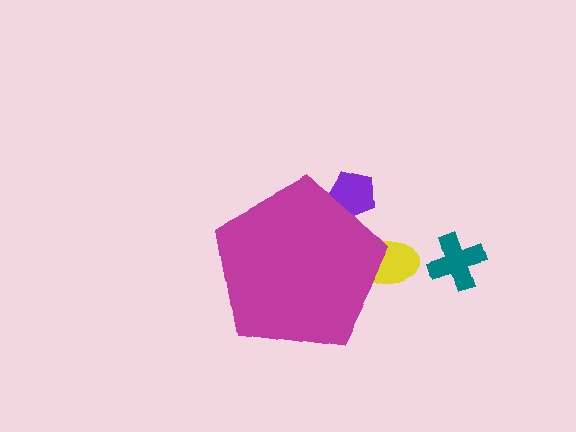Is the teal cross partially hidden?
No, the teal cross is fully visible.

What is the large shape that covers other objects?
A magenta pentagon.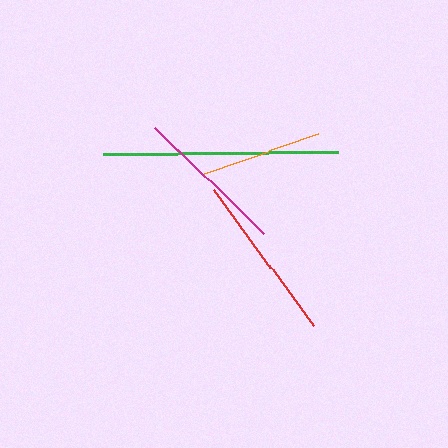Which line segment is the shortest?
The orange line is the shortest at approximately 121 pixels.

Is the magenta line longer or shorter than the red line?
The red line is longer than the magenta line.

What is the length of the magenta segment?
The magenta segment is approximately 152 pixels long.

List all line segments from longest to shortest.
From longest to shortest: green, red, magenta, orange.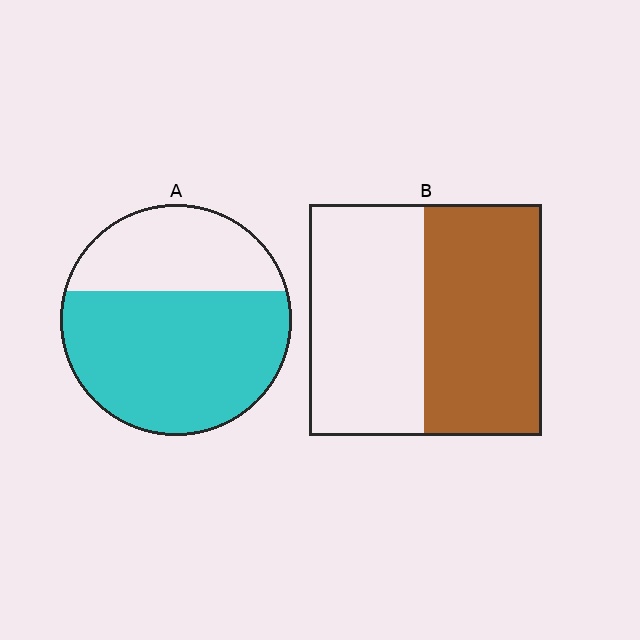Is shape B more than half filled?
Roughly half.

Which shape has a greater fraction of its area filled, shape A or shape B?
Shape A.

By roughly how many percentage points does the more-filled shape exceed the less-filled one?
By roughly 15 percentage points (A over B).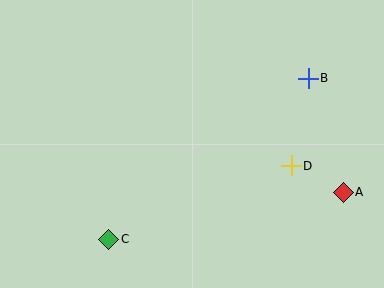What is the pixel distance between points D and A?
The distance between D and A is 58 pixels.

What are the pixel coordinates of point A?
Point A is at (343, 192).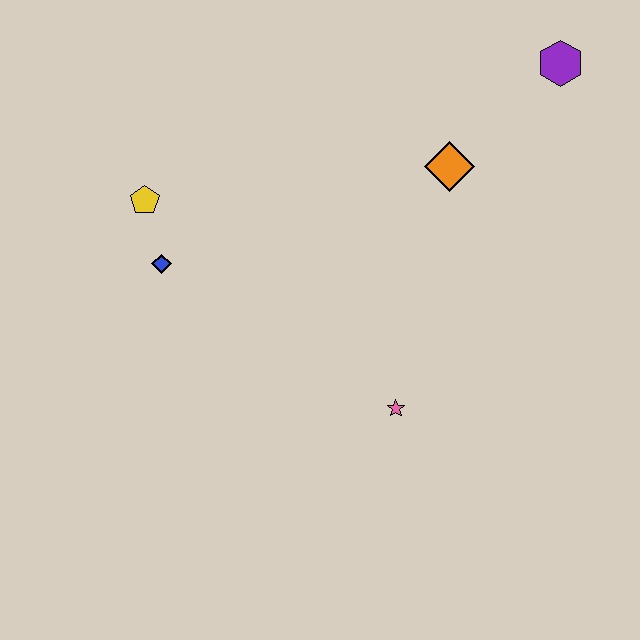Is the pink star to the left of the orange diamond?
Yes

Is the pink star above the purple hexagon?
No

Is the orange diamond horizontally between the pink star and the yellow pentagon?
No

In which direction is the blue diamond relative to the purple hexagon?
The blue diamond is to the left of the purple hexagon.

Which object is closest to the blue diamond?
The yellow pentagon is closest to the blue diamond.